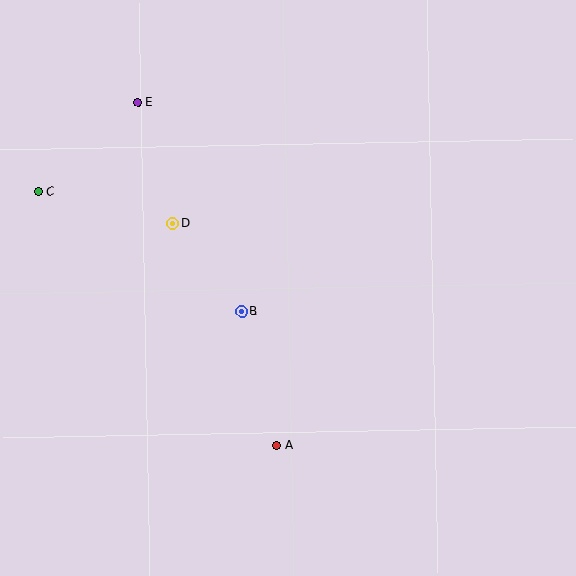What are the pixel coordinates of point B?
Point B is at (242, 311).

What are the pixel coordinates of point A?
Point A is at (277, 445).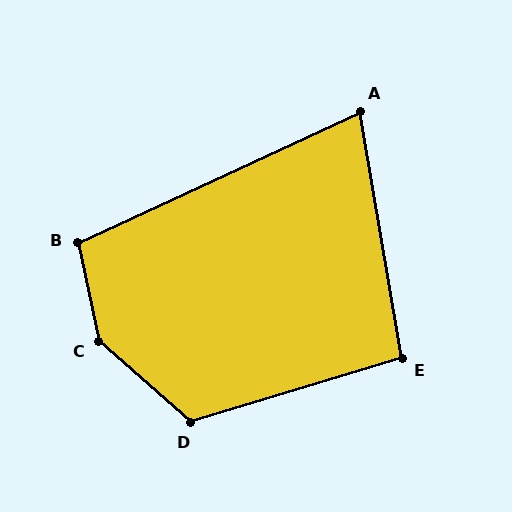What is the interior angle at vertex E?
Approximately 97 degrees (obtuse).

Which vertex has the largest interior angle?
C, at approximately 144 degrees.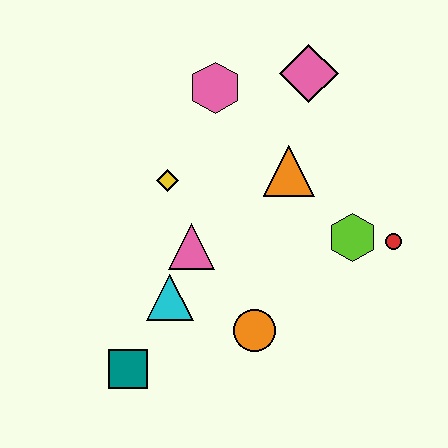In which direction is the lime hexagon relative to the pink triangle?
The lime hexagon is to the right of the pink triangle.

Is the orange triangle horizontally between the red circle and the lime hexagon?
No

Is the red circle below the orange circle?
No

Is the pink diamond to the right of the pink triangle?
Yes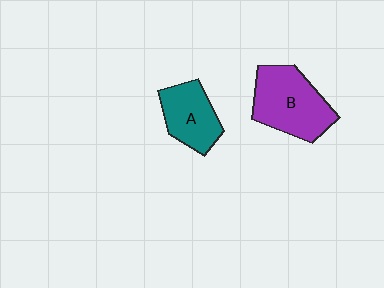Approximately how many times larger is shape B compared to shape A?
Approximately 1.4 times.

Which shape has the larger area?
Shape B (purple).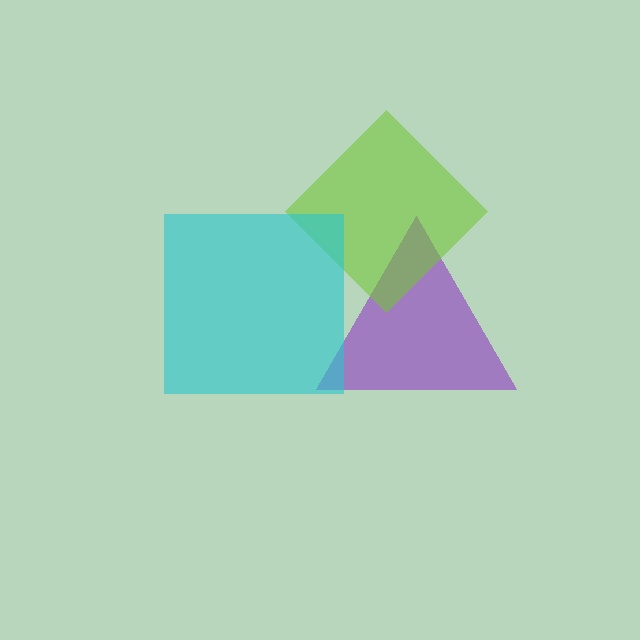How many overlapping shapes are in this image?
There are 3 overlapping shapes in the image.